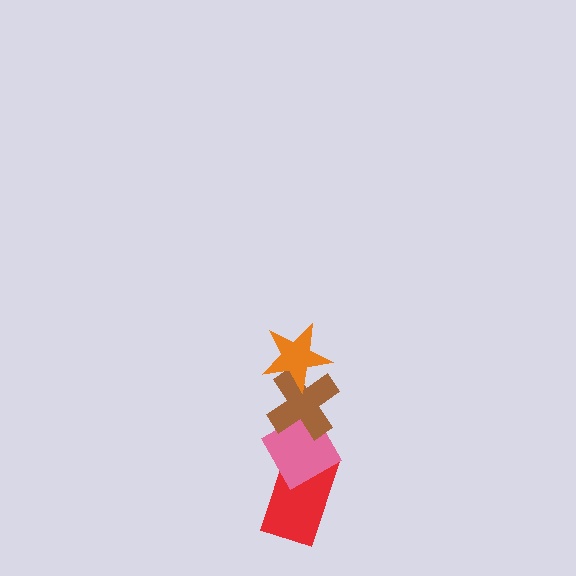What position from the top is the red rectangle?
The red rectangle is 4th from the top.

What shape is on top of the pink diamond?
The brown cross is on top of the pink diamond.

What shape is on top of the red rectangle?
The pink diamond is on top of the red rectangle.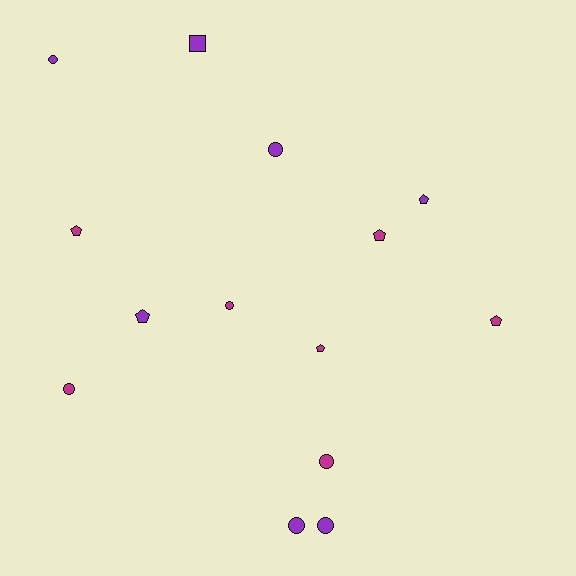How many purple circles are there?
There are 4 purple circles.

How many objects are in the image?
There are 14 objects.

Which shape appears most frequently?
Circle, with 7 objects.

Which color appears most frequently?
Magenta, with 7 objects.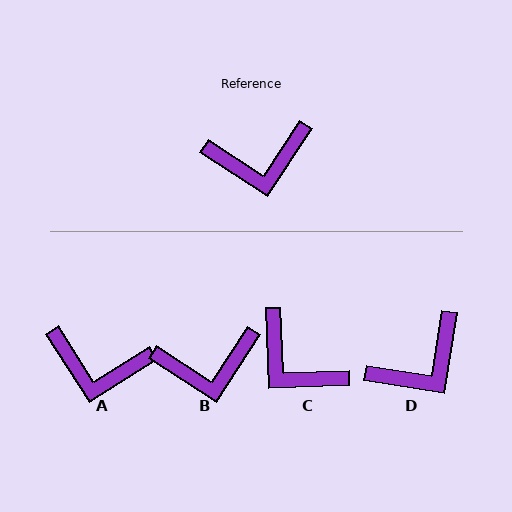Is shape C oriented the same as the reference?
No, it is off by about 55 degrees.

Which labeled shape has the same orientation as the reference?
B.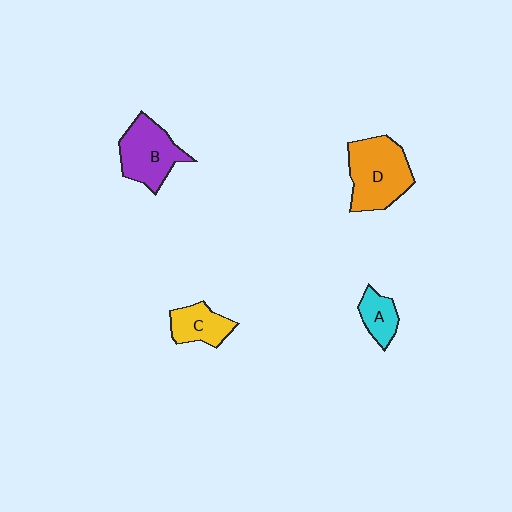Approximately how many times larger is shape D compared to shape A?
Approximately 2.4 times.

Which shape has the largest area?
Shape D (orange).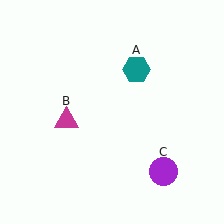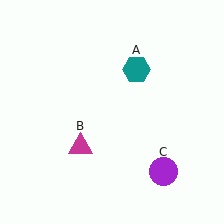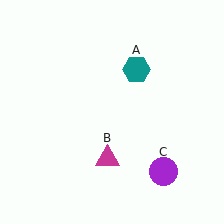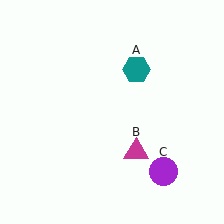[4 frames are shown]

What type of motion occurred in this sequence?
The magenta triangle (object B) rotated counterclockwise around the center of the scene.